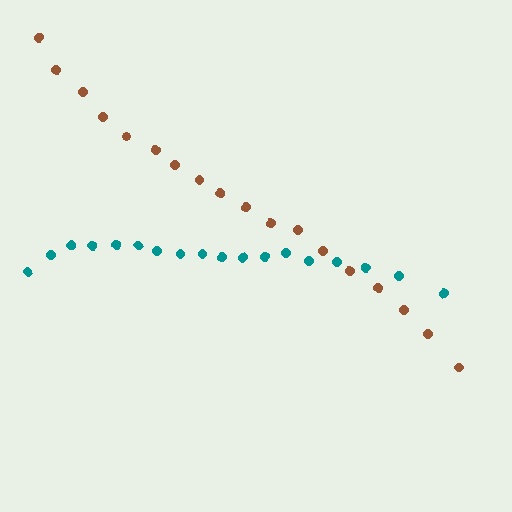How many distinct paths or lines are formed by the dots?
There are 2 distinct paths.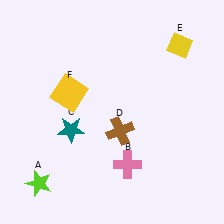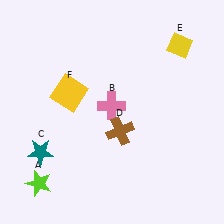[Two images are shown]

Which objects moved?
The objects that moved are: the pink cross (B), the teal star (C).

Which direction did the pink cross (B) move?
The pink cross (B) moved up.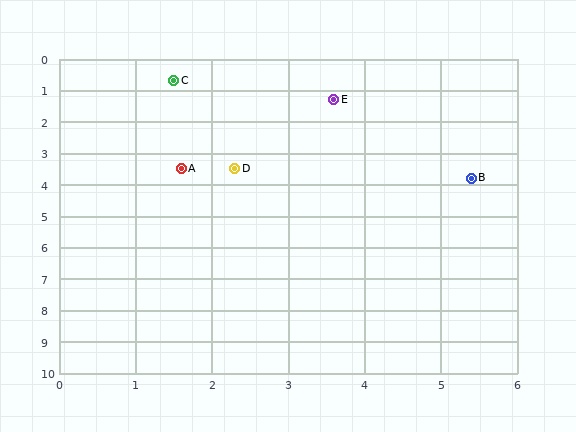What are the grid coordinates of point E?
Point E is at approximately (3.6, 1.3).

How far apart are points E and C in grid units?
Points E and C are about 2.2 grid units apart.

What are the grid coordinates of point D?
Point D is at approximately (2.3, 3.5).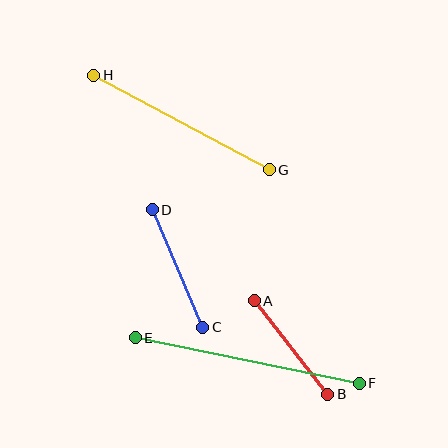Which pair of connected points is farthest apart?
Points E and F are farthest apart.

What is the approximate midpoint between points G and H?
The midpoint is at approximately (181, 122) pixels.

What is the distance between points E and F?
The distance is approximately 228 pixels.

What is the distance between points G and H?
The distance is approximately 199 pixels.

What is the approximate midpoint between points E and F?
The midpoint is at approximately (247, 361) pixels.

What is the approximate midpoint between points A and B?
The midpoint is at approximately (291, 347) pixels.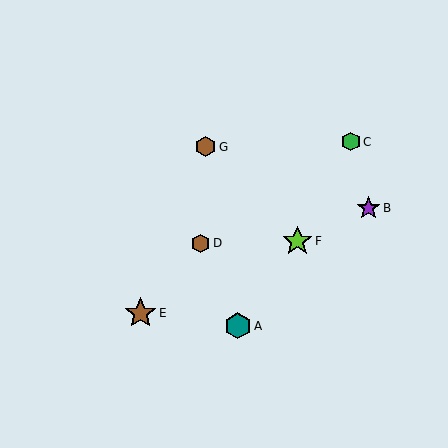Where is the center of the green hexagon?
The center of the green hexagon is at (351, 142).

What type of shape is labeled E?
Shape E is a brown star.